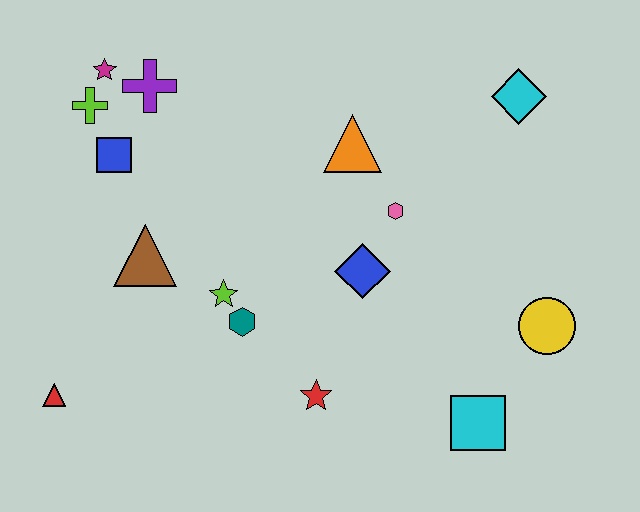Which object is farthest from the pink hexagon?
The red triangle is farthest from the pink hexagon.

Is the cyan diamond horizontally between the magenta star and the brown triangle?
No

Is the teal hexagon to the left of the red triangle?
No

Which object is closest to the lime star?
The teal hexagon is closest to the lime star.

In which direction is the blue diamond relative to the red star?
The blue diamond is above the red star.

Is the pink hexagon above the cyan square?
Yes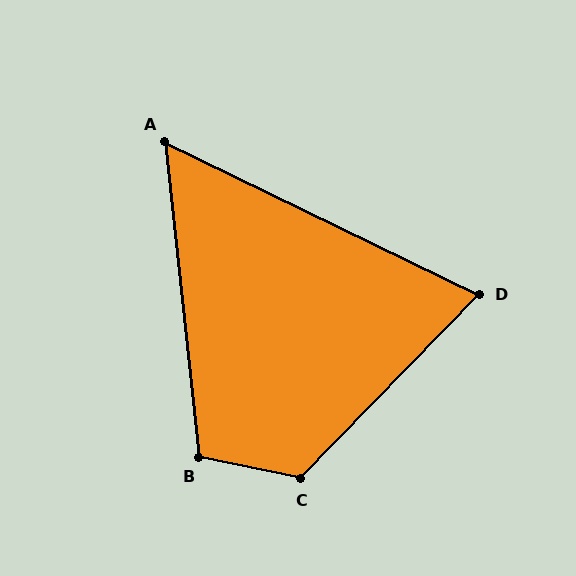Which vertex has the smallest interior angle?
A, at approximately 58 degrees.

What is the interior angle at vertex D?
Approximately 72 degrees (acute).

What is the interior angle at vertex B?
Approximately 108 degrees (obtuse).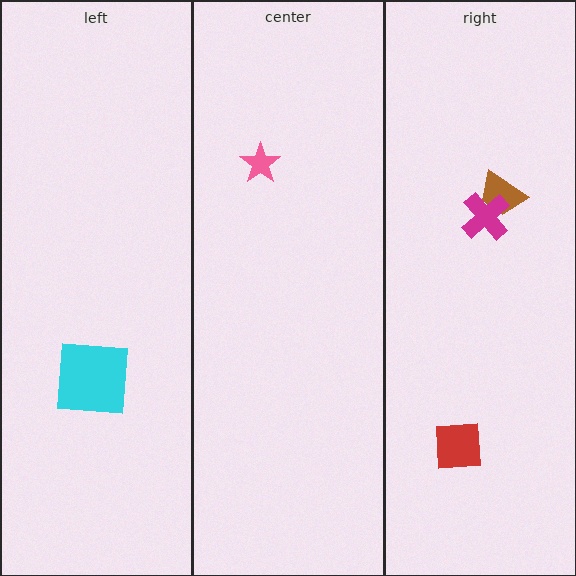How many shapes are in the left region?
1.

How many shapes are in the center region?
1.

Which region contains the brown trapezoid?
The right region.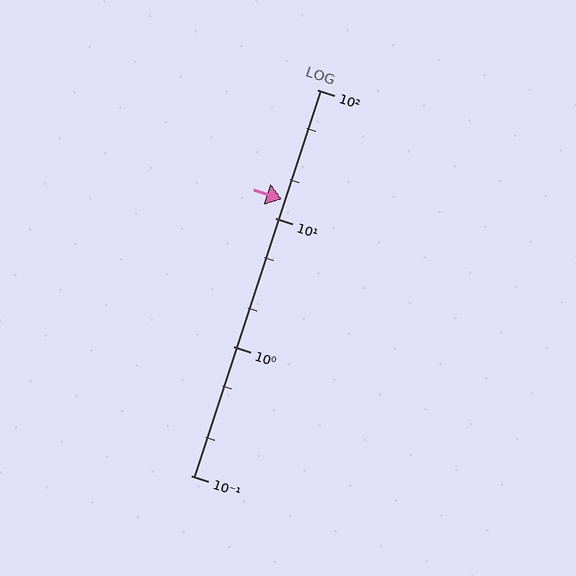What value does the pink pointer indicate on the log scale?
The pointer indicates approximately 14.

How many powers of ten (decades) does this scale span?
The scale spans 3 decades, from 0.1 to 100.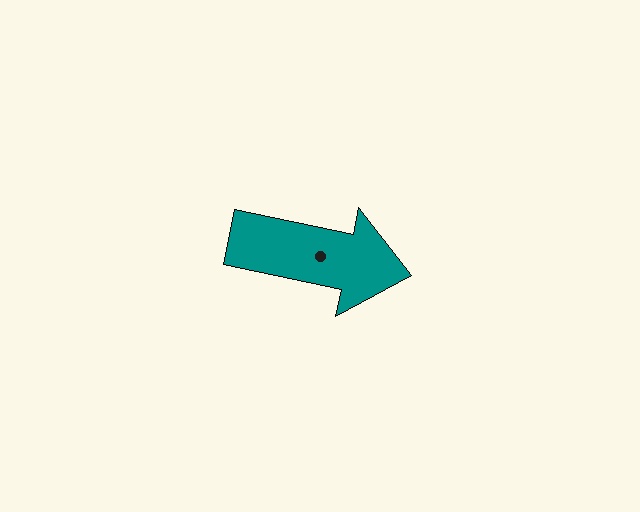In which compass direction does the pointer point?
East.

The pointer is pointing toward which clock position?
Roughly 3 o'clock.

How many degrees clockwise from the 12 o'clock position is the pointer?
Approximately 102 degrees.